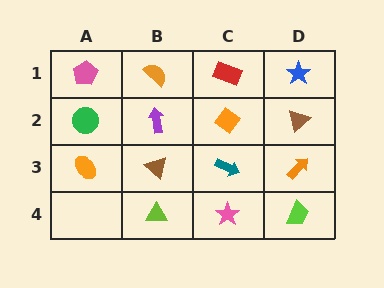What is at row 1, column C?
A red rectangle.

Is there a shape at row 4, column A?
No, that cell is empty.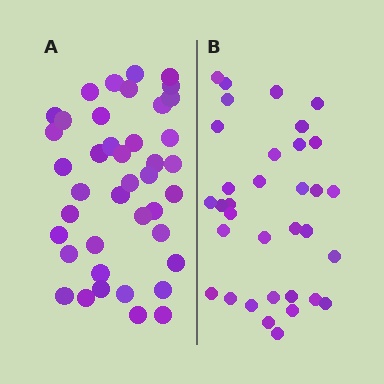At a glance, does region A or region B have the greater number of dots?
Region A (the left region) has more dots.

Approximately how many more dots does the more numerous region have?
Region A has roughly 8 or so more dots than region B.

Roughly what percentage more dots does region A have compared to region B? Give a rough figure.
About 20% more.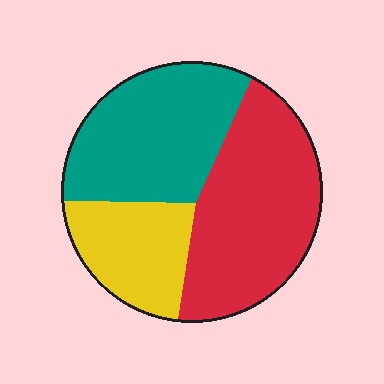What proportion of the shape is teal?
Teal takes up about three eighths (3/8) of the shape.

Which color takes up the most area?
Red, at roughly 40%.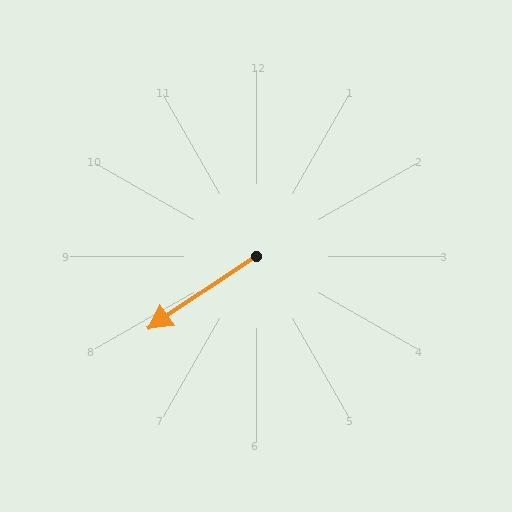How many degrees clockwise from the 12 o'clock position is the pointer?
Approximately 236 degrees.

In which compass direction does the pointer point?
Southwest.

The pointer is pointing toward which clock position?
Roughly 8 o'clock.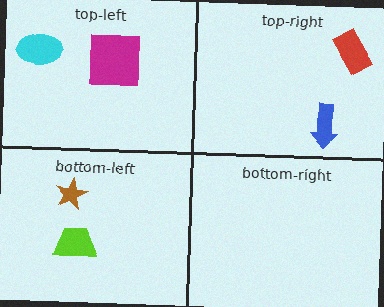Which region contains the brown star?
The bottom-left region.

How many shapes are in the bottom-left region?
2.